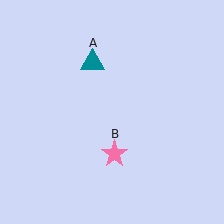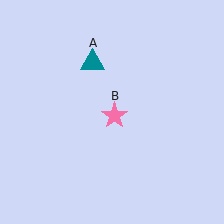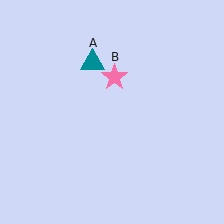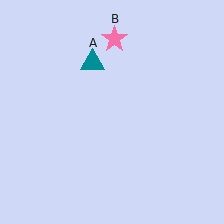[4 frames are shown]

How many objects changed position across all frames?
1 object changed position: pink star (object B).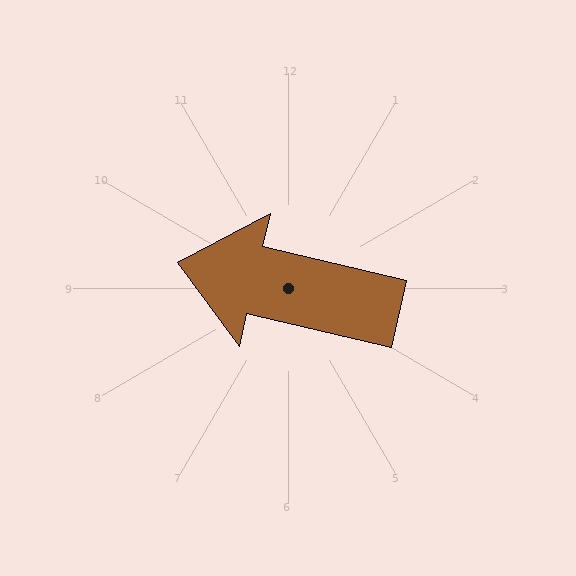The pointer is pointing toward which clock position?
Roughly 9 o'clock.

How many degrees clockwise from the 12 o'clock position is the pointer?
Approximately 283 degrees.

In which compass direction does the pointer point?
West.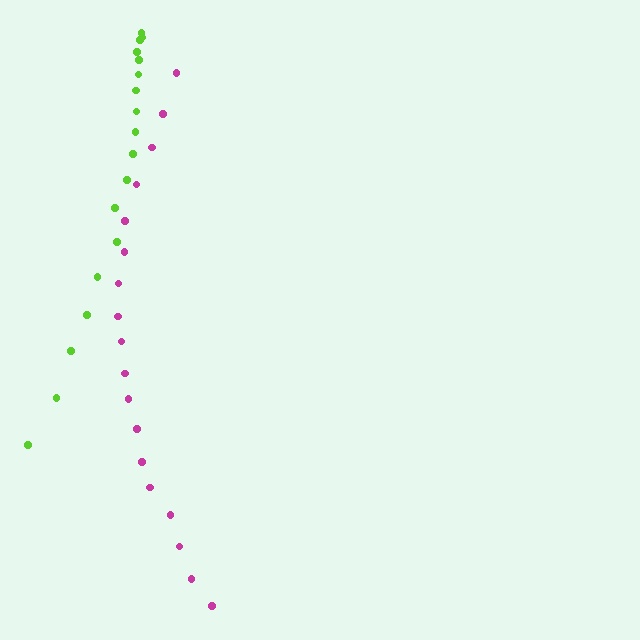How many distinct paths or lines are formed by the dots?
There are 2 distinct paths.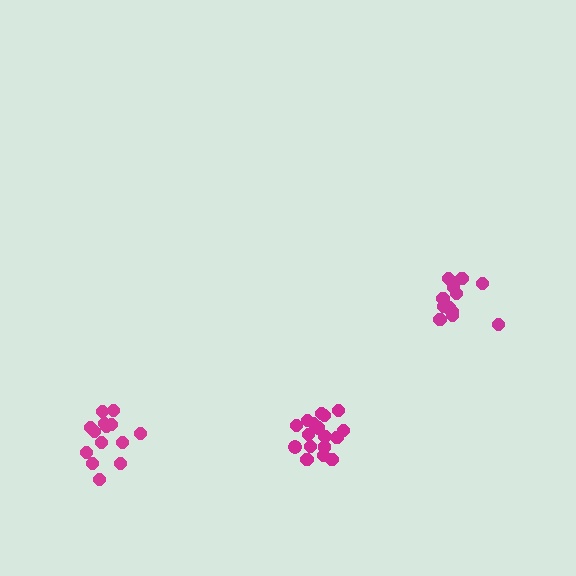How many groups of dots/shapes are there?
There are 3 groups.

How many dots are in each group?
Group 1: 17 dots, Group 2: 12 dots, Group 3: 14 dots (43 total).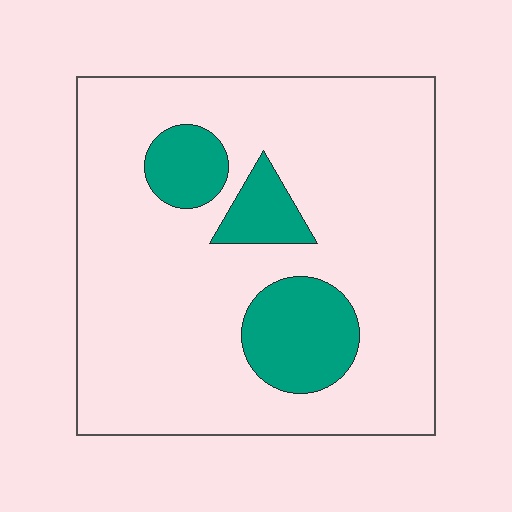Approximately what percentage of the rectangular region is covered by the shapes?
Approximately 15%.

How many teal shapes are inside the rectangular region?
3.